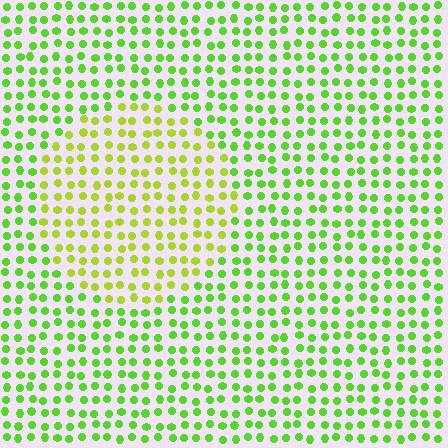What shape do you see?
I see a circle.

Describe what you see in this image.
The image is filled with small lime elements in a uniform arrangement. A circle-shaped region is visible where the elements are tinted to a slightly different hue, forming a subtle color boundary.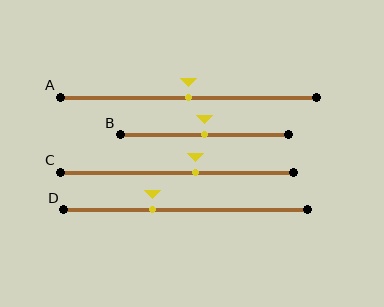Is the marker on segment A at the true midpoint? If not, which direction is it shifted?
Yes, the marker on segment A is at the true midpoint.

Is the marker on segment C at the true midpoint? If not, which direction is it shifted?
No, the marker on segment C is shifted to the right by about 8% of the segment length.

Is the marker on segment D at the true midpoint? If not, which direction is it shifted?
No, the marker on segment D is shifted to the left by about 14% of the segment length.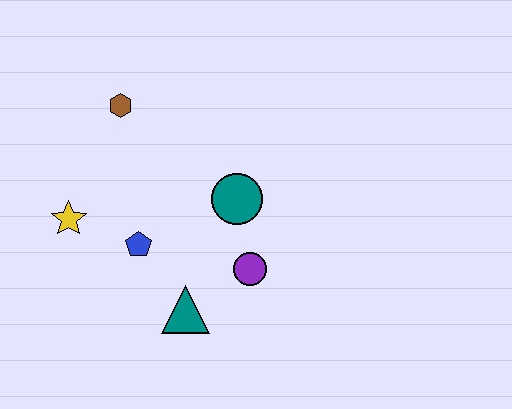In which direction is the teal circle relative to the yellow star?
The teal circle is to the right of the yellow star.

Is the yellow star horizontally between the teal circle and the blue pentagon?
No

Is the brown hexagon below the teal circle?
No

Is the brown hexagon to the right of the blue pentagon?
No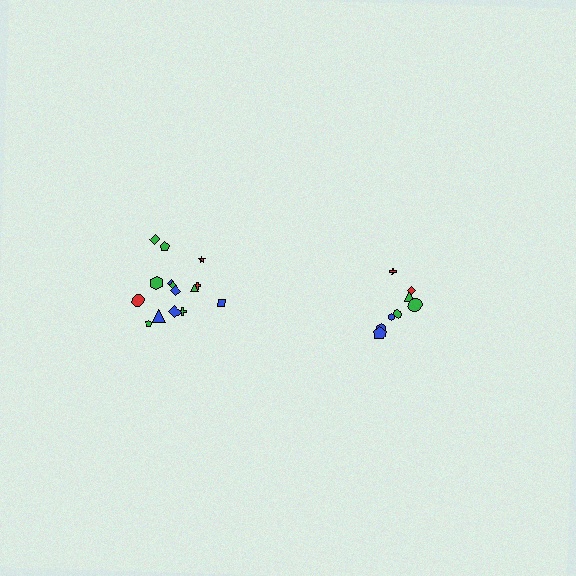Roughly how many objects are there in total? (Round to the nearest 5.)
Roughly 25 objects in total.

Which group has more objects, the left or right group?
The left group.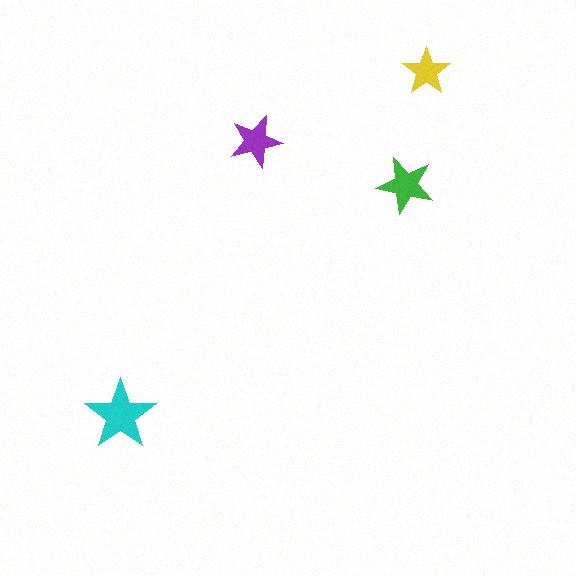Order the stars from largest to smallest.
the cyan one, the green one, the purple one, the yellow one.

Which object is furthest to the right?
The yellow star is rightmost.